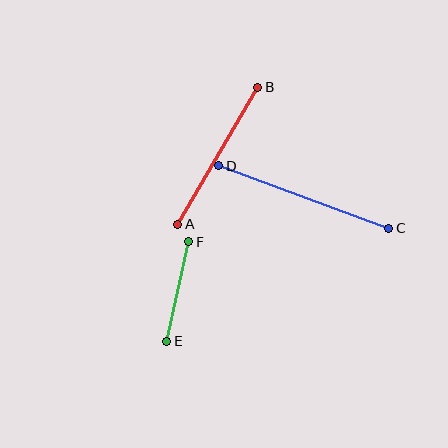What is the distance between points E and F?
The distance is approximately 102 pixels.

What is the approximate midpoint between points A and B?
The midpoint is at approximately (218, 156) pixels.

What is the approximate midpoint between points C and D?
The midpoint is at approximately (304, 197) pixels.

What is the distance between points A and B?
The distance is approximately 158 pixels.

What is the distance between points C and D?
The distance is approximately 181 pixels.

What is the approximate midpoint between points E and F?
The midpoint is at approximately (178, 291) pixels.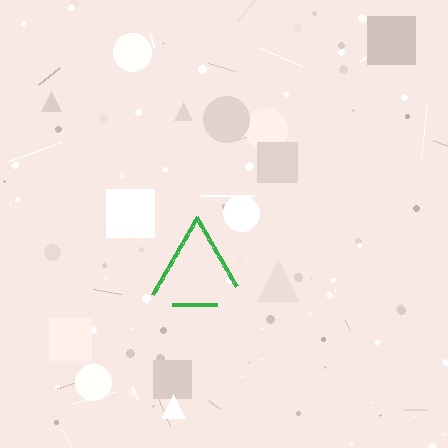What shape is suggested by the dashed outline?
The dashed outline suggests a triangle.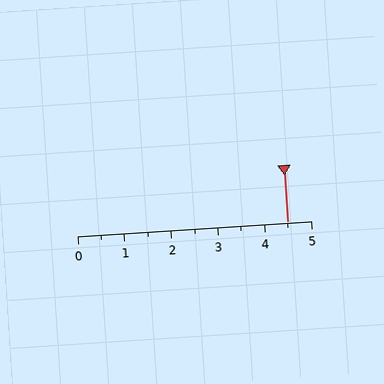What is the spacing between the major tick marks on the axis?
The major ticks are spaced 1 apart.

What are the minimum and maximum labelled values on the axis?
The axis runs from 0 to 5.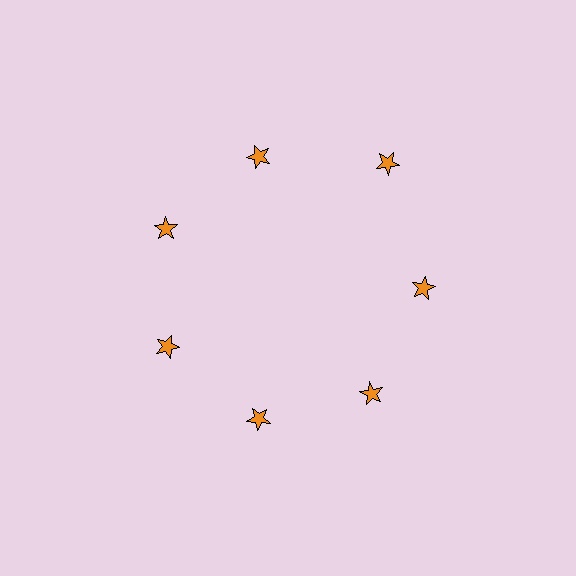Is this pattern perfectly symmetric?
No. The 7 orange stars are arranged in a ring, but one element near the 1 o'clock position is pushed outward from the center, breaking the 7-fold rotational symmetry.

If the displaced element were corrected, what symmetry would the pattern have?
It would have 7-fold rotational symmetry — the pattern would map onto itself every 51 degrees.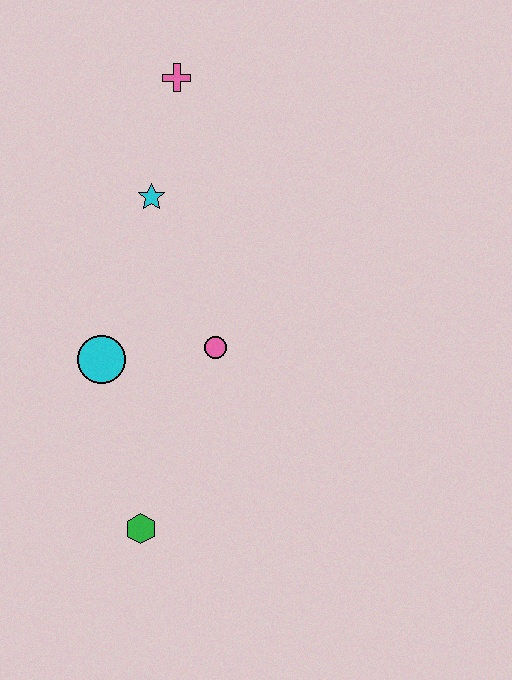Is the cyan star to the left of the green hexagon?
No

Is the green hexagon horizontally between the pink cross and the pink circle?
No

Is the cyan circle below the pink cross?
Yes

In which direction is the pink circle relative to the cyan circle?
The pink circle is to the right of the cyan circle.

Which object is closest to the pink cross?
The cyan star is closest to the pink cross.